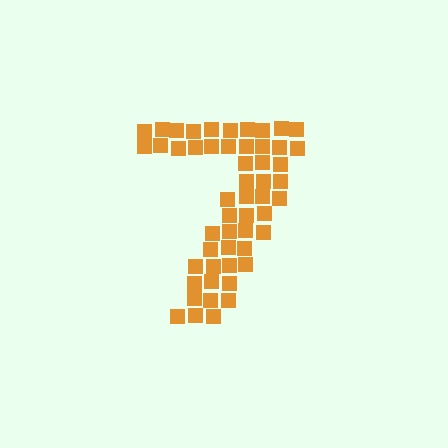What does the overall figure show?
The overall figure shows the digit 7.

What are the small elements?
The small elements are squares.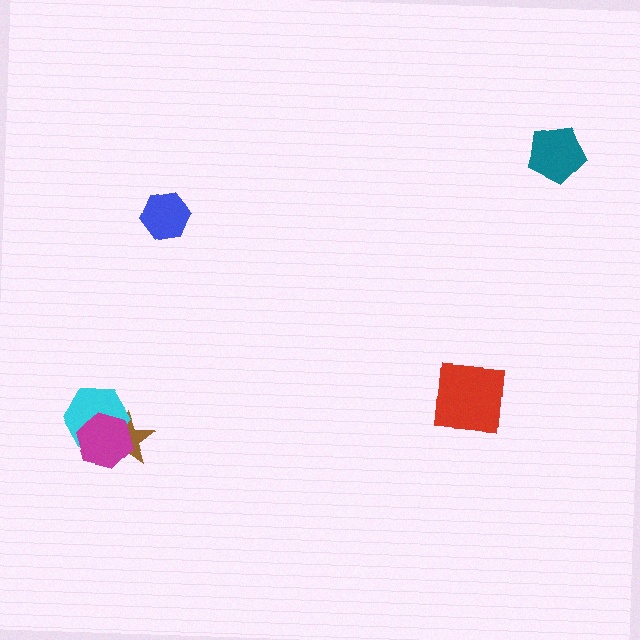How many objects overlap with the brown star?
2 objects overlap with the brown star.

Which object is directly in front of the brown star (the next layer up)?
The cyan hexagon is directly in front of the brown star.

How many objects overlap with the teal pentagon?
0 objects overlap with the teal pentagon.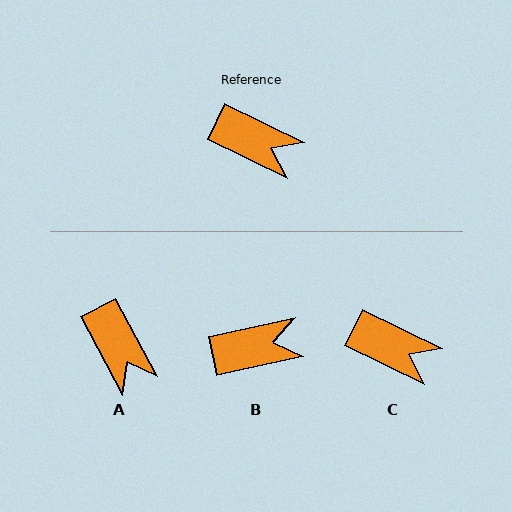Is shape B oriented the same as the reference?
No, it is off by about 38 degrees.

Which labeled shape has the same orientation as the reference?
C.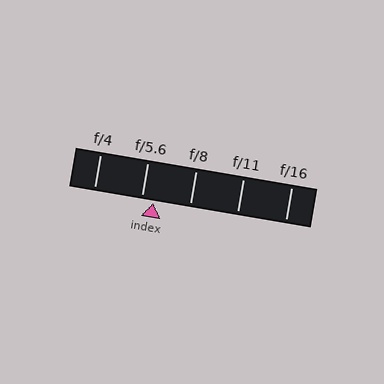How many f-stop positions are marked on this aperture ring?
There are 5 f-stop positions marked.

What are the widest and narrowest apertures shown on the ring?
The widest aperture shown is f/4 and the narrowest is f/16.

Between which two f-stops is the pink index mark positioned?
The index mark is between f/5.6 and f/8.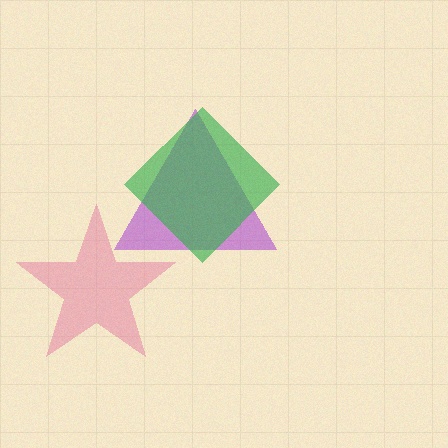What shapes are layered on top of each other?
The layered shapes are: a pink star, a purple triangle, a green diamond.